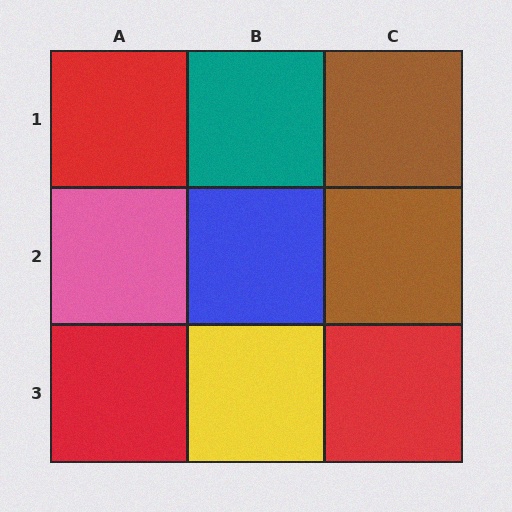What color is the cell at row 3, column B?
Yellow.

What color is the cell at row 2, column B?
Blue.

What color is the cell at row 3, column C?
Red.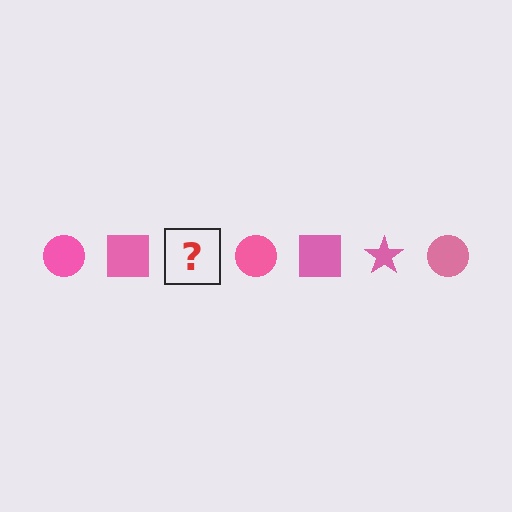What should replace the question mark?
The question mark should be replaced with a pink star.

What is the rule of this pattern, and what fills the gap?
The rule is that the pattern cycles through circle, square, star shapes in pink. The gap should be filled with a pink star.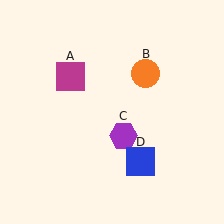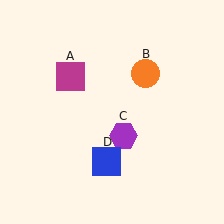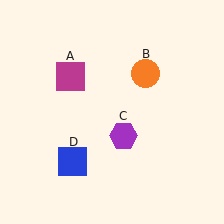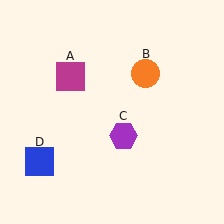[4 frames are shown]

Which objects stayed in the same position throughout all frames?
Magenta square (object A) and orange circle (object B) and purple hexagon (object C) remained stationary.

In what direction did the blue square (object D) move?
The blue square (object D) moved left.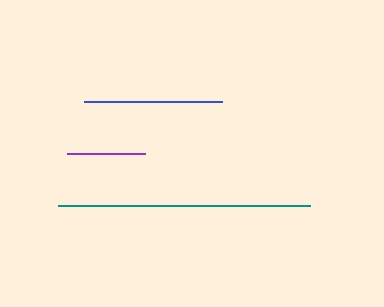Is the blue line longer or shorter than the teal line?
The teal line is longer than the blue line.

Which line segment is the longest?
The teal line is the longest at approximately 252 pixels.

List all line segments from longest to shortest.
From longest to shortest: teal, blue, purple.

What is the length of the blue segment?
The blue segment is approximately 137 pixels long.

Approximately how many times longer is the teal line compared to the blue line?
The teal line is approximately 1.8 times the length of the blue line.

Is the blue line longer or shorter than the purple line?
The blue line is longer than the purple line.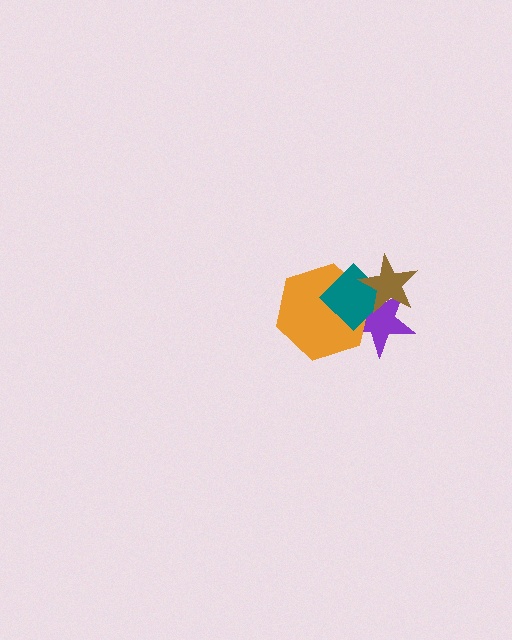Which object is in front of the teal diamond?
The brown star is in front of the teal diamond.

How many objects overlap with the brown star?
3 objects overlap with the brown star.